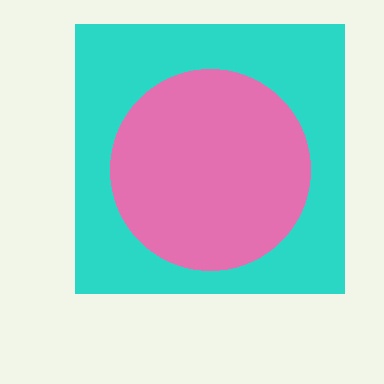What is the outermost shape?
The cyan square.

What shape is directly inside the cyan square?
The pink circle.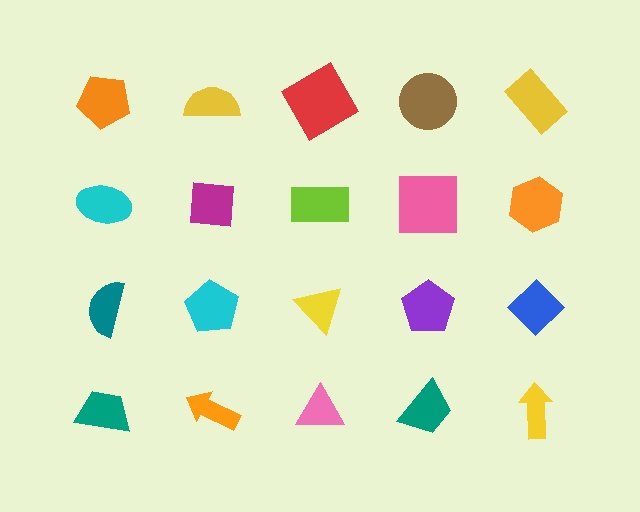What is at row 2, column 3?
A lime rectangle.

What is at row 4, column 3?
A pink triangle.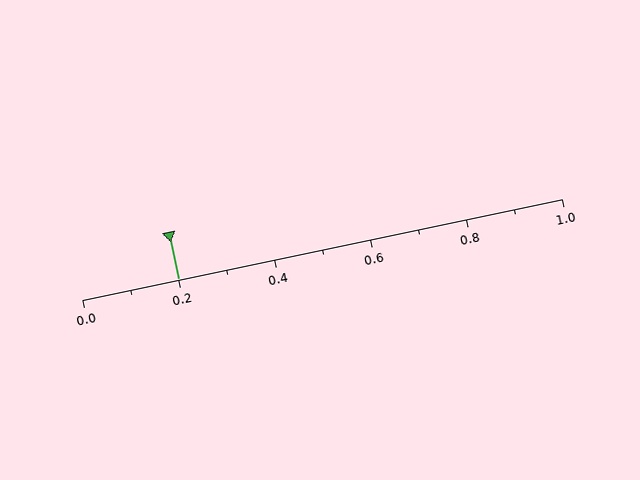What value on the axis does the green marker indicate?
The marker indicates approximately 0.2.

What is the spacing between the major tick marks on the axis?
The major ticks are spaced 0.2 apart.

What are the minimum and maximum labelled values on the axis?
The axis runs from 0.0 to 1.0.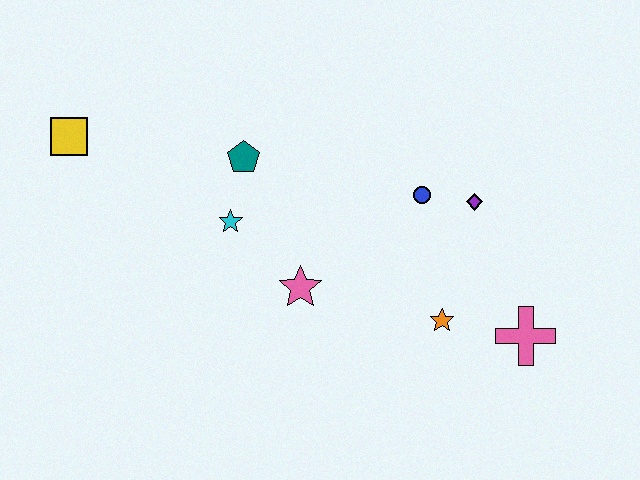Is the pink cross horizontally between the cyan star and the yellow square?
No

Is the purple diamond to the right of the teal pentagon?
Yes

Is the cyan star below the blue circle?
Yes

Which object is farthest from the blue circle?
The yellow square is farthest from the blue circle.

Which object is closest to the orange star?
The pink cross is closest to the orange star.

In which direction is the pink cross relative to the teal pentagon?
The pink cross is to the right of the teal pentagon.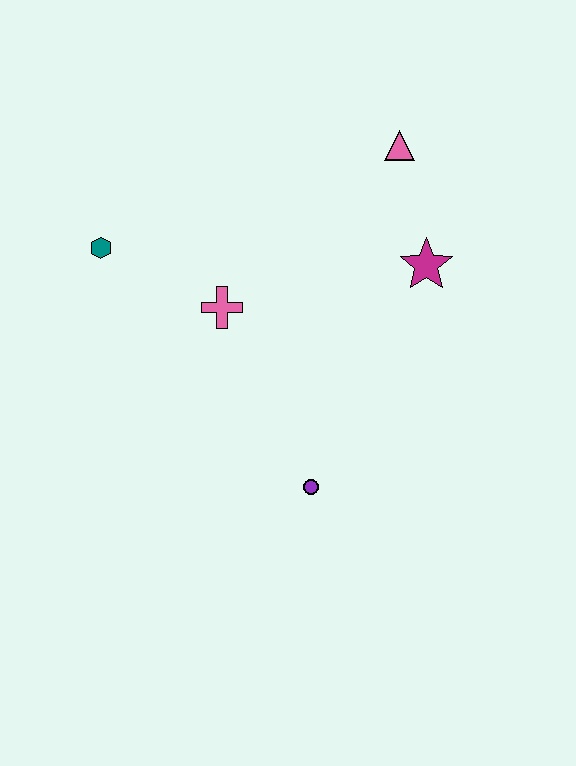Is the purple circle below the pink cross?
Yes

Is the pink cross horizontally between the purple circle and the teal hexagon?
Yes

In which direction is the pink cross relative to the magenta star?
The pink cross is to the left of the magenta star.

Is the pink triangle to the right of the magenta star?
No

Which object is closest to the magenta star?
The pink triangle is closest to the magenta star.